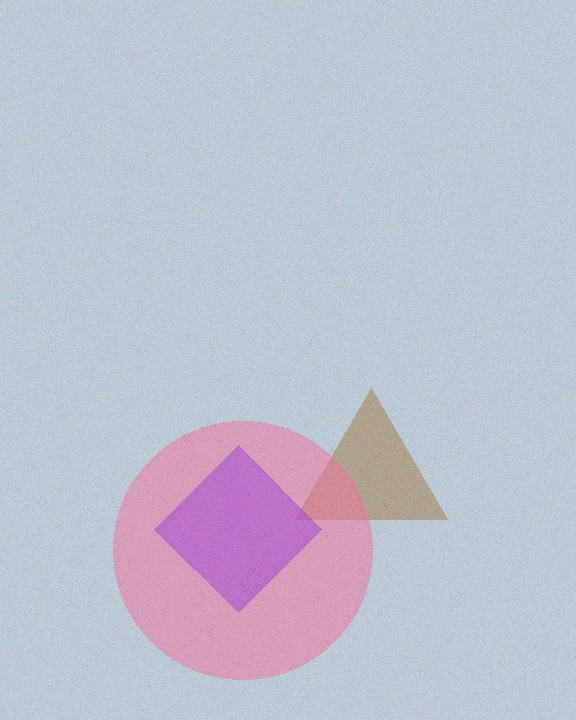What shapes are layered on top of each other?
The layered shapes are: a brown triangle, a pink circle, a purple diamond.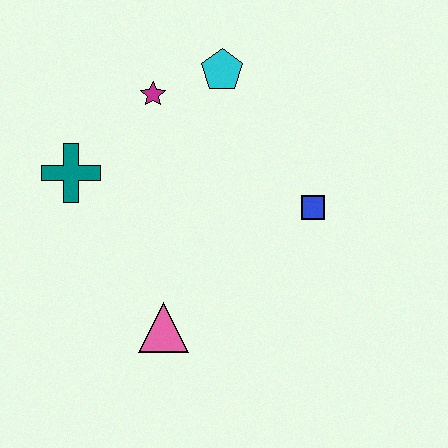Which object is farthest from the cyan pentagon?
The pink triangle is farthest from the cyan pentagon.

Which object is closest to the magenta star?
The cyan pentagon is closest to the magenta star.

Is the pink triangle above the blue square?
No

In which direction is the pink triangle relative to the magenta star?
The pink triangle is below the magenta star.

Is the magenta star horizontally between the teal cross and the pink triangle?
Yes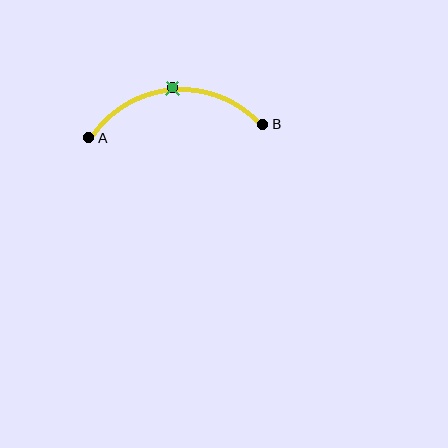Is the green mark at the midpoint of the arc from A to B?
Yes. The green mark lies on the arc at equal arc-length from both A and B — it is the arc midpoint.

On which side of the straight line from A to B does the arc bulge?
The arc bulges above the straight line connecting A and B.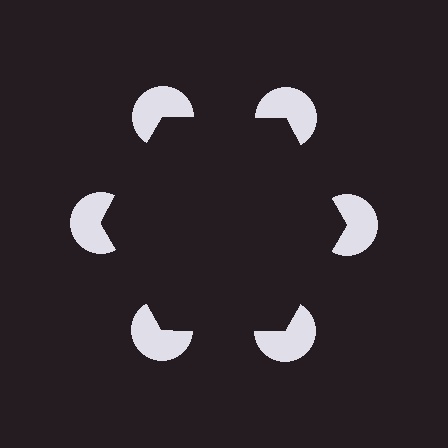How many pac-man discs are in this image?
There are 6 — one at each vertex of the illusory hexagon.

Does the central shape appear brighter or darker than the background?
It typically appears slightly darker than the background, even though no actual brightness change is drawn.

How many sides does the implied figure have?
6 sides.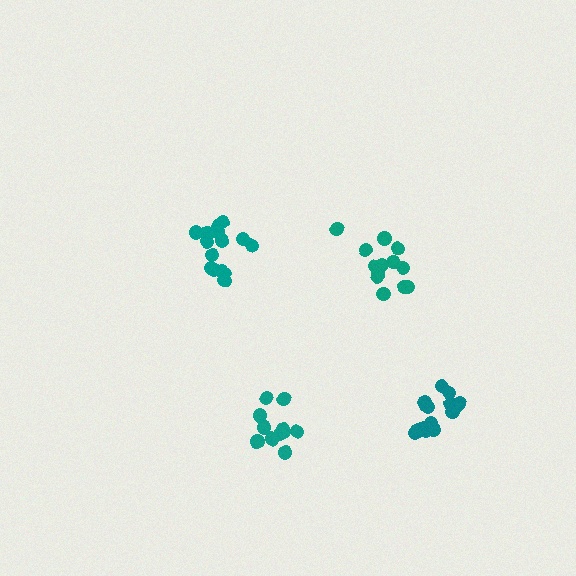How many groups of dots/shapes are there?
There are 4 groups.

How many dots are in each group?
Group 1: 15 dots, Group 2: 16 dots, Group 3: 11 dots, Group 4: 14 dots (56 total).